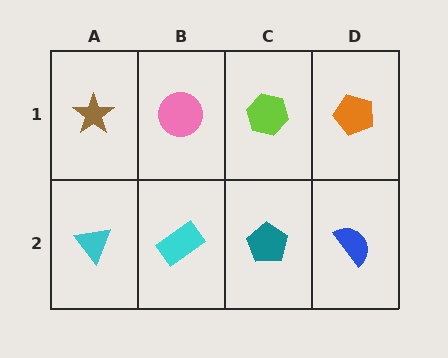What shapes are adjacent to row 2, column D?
An orange pentagon (row 1, column D), a teal pentagon (row 2, column C).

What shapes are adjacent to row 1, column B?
A cyan rectangle (row 2, column B), a brown star (row 1, column A), a lime hexagon (row 1, column C).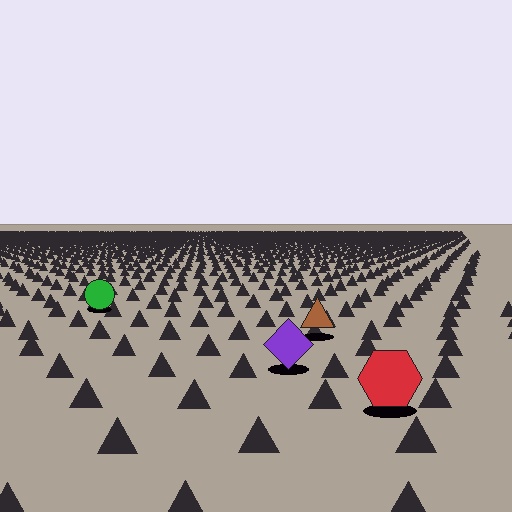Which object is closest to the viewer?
The red hexagon is closest. The texture marks near it are larger and more spread out.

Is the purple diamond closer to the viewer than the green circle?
Yes. The purple diamond is closer — you can tell from the texture gradient: the ground texture is coarser near it.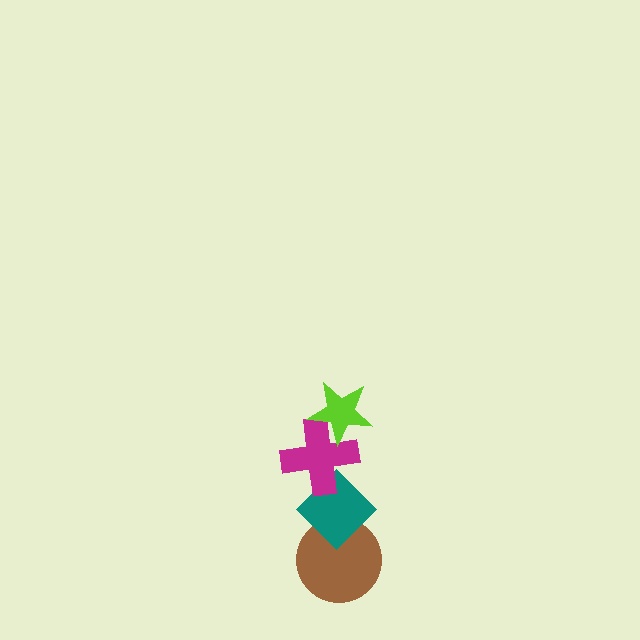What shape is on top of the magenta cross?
The lime star is on top of the magenta cross.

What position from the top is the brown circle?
The brown circle is 4th from the top.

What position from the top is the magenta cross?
The magenta cross is 2nd from the top.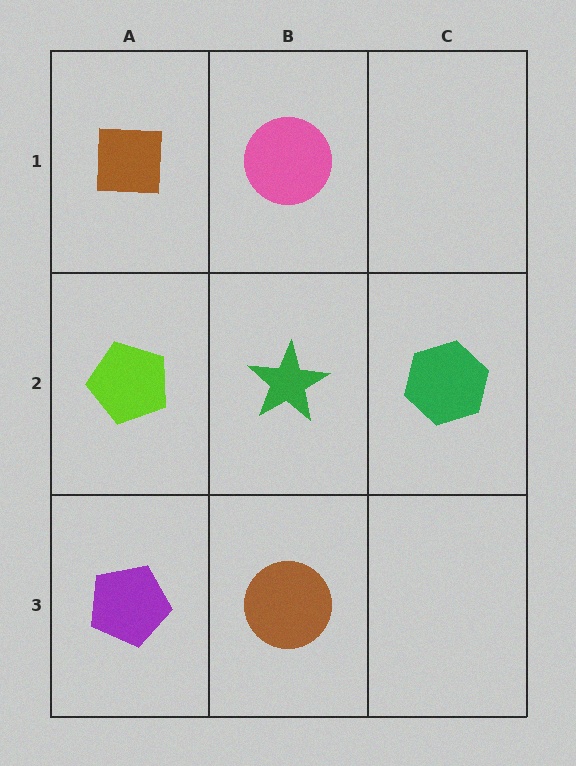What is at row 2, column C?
A green hexagon.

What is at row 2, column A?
A lime pentagon.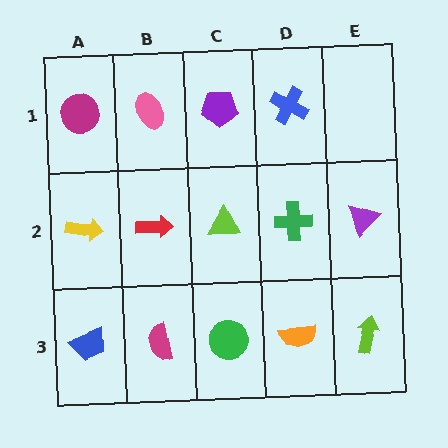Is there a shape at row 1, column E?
No, that cell is empty.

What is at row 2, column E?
A purple triangle.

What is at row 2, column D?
A green cross.